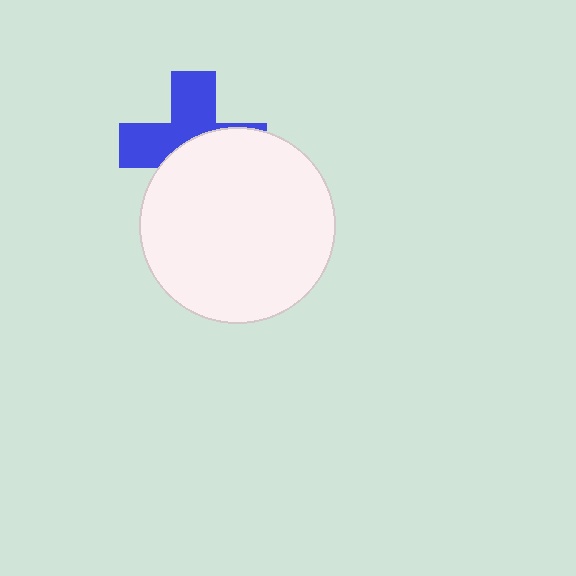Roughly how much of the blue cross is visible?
About half of it is visible (roughly 49%).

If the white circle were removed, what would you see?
You would see the complete blue cross.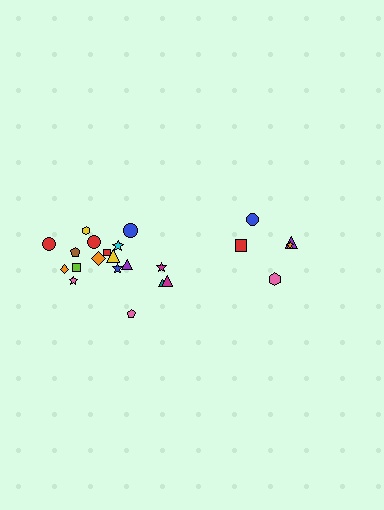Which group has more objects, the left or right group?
The left group.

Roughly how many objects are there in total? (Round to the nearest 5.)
Roughly 25 objects in total.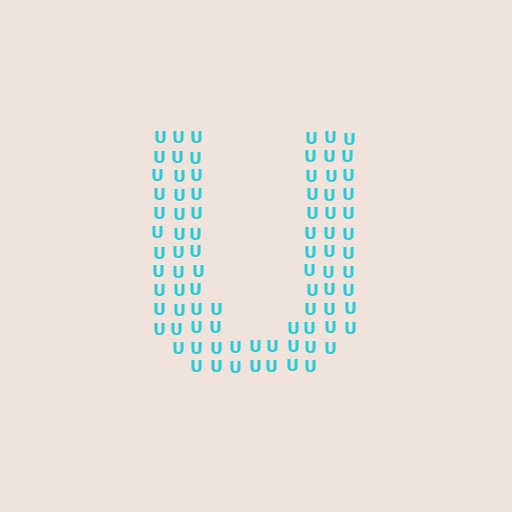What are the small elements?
The small elements are letter U's.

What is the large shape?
The large shape is the letter U.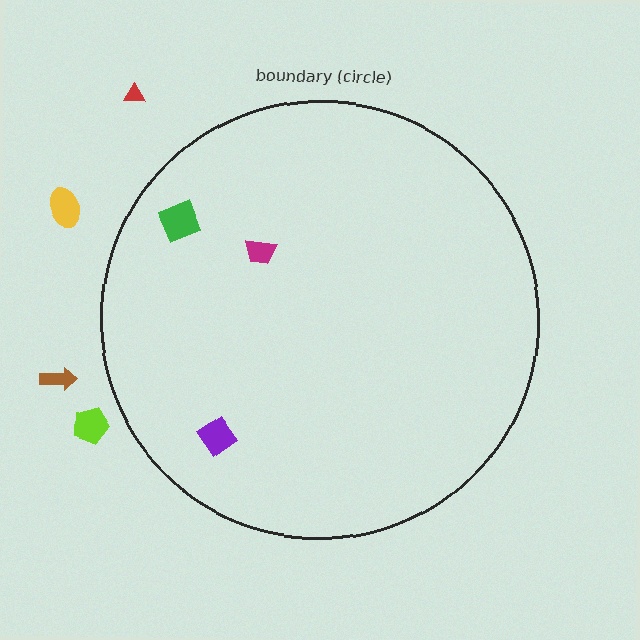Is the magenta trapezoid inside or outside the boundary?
Inside.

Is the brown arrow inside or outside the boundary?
Outside.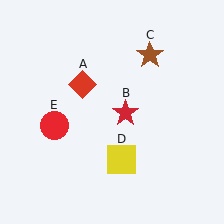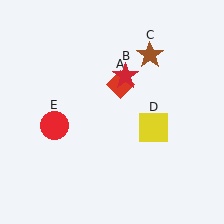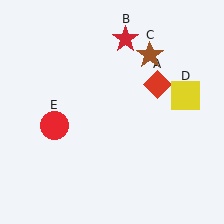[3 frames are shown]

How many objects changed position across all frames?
3 objects changed position: red diamond (object A), red star (object B), yellow square (object D).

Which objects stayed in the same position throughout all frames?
Brown star (object C) and red circle (object E) remained stationary.